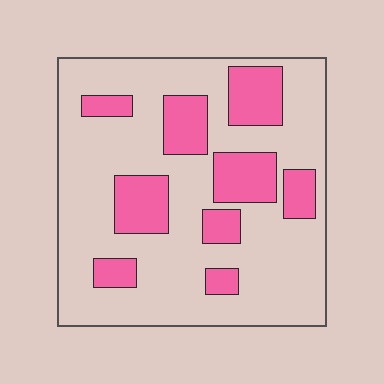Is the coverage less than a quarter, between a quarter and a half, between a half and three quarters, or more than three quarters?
Between a quarter and a half.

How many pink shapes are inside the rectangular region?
9.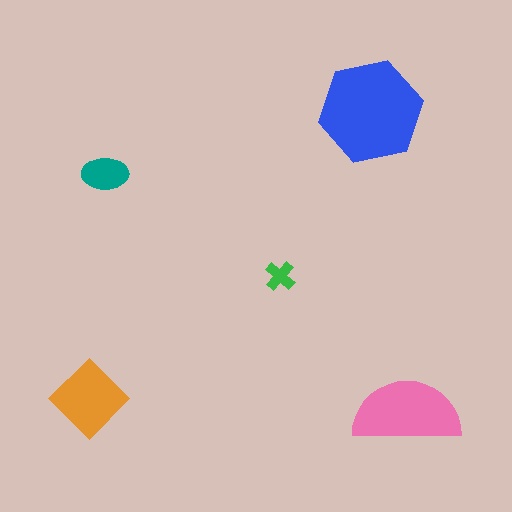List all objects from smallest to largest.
The green cross, the teal ellipse, the orange diamond, the pink semicircle, the blue hexagon.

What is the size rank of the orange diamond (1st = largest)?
3rd.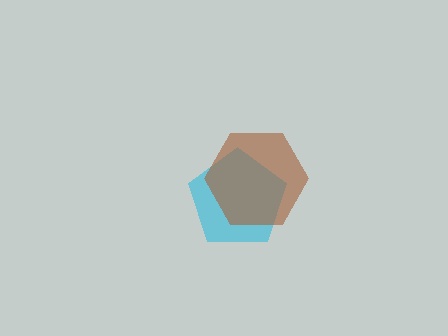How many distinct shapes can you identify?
There are 2 distinct shapes: a cyan pentagon, a brown hexagon.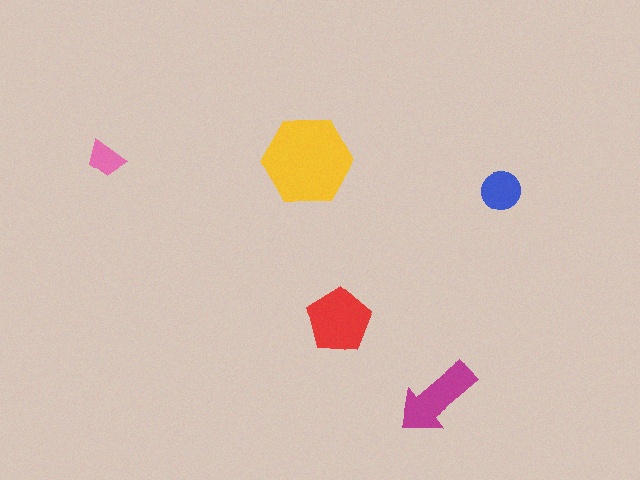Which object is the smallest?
The pink trapezoid.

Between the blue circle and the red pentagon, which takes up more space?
The red pentagon.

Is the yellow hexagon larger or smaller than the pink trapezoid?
Larger.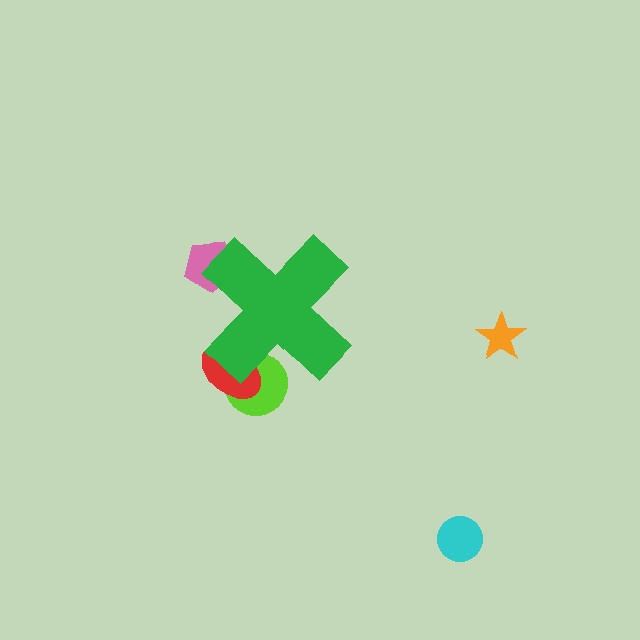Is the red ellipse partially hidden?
Yes, the red ellipse is partially hidden behind the green cross.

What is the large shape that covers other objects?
A green cross.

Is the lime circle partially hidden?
Yes, the lime circle is partially hidden behind the green cross.